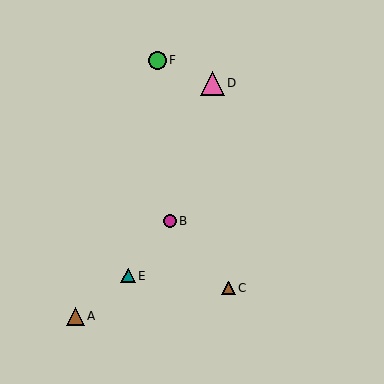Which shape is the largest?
The pink triangle (labeled D) is the largest.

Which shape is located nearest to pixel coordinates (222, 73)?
The pink triangle (labeled D) at (212, 83) is nearest to that location.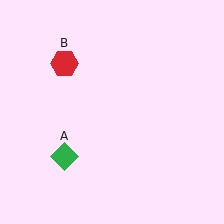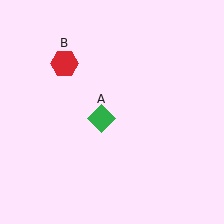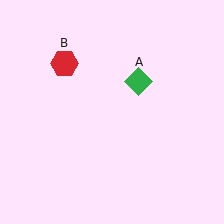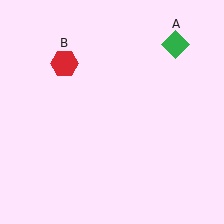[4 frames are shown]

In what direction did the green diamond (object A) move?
The green diamond (object A) moved up and to the right.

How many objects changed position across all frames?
1 object changed position: green diamond (object A).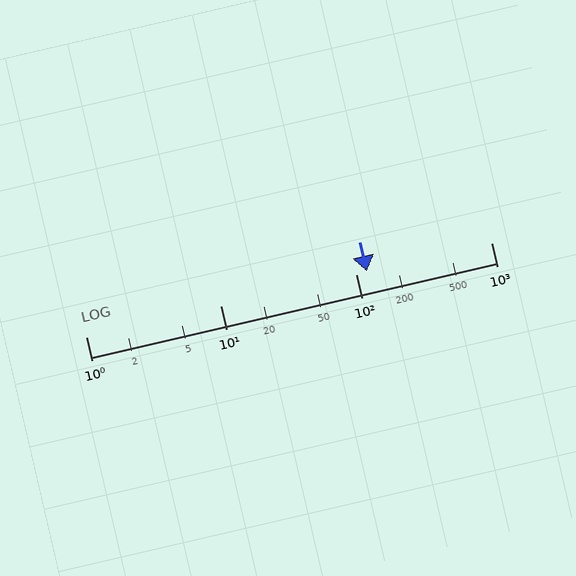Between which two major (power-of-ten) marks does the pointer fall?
The pointer is between 100 and 1000.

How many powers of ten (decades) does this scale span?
The scale spans 3 decades, from 1 to 1000.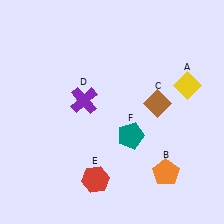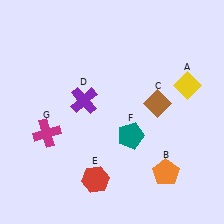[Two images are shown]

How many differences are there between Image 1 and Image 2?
There is 1 difference between the two images.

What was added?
A magenta cross (G) was added in Image 2.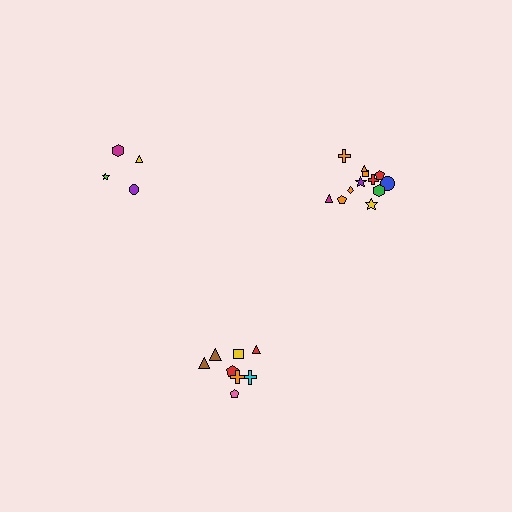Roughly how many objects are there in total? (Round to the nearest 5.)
Roughly 25 objects in total.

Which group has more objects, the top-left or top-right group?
The top-right group.